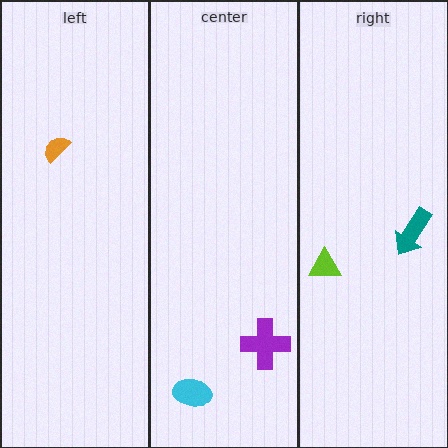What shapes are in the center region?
The purple cross, the cyan ellipse.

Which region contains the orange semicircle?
The left region.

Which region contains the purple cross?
The center region.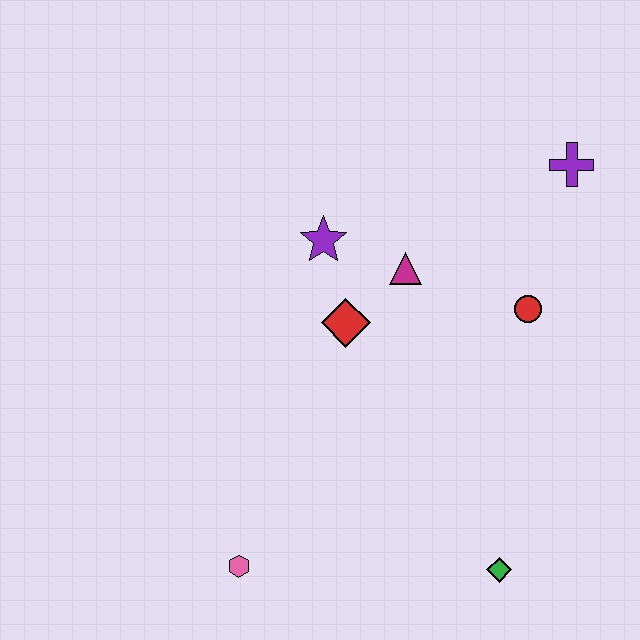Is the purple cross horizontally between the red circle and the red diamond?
No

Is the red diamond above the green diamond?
Yes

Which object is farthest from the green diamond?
The purple cross is farthest from the green diamond.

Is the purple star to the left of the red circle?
Yes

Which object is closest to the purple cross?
The red circle is closest to the purple cross.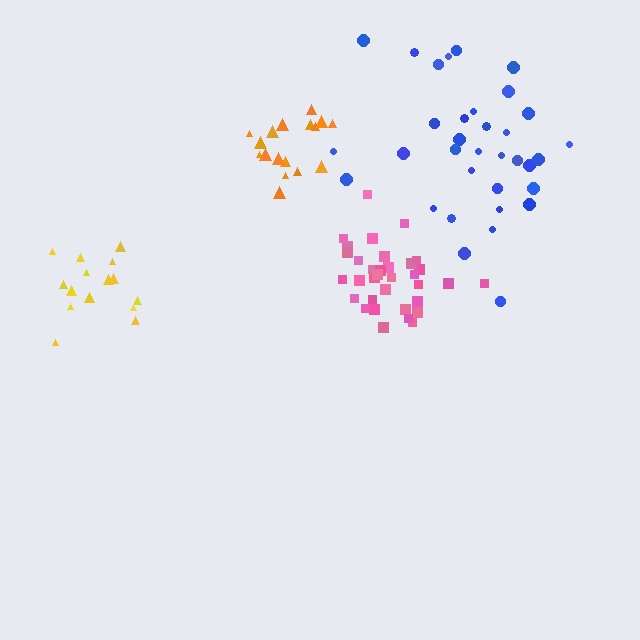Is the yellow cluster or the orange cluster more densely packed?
Orange.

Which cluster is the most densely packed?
Orange.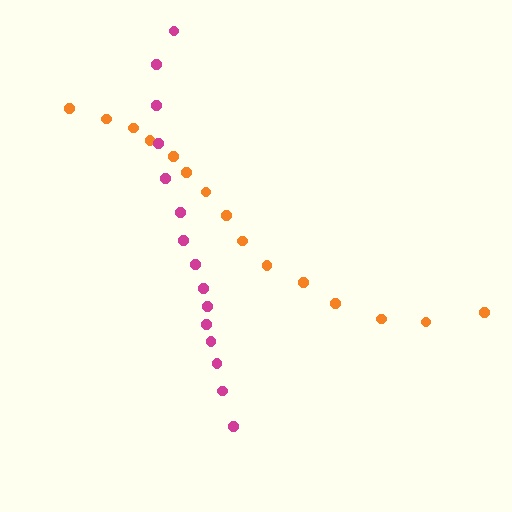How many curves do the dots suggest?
There are 2 distinct paths.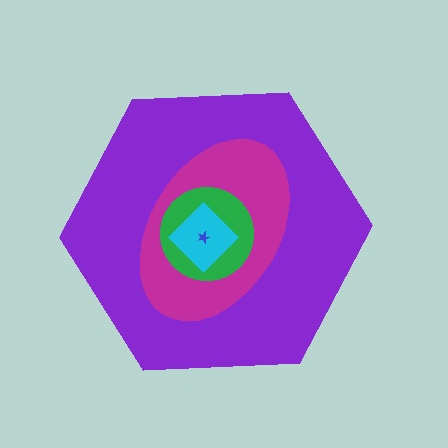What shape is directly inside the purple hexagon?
The magenta ellipse.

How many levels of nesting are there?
5.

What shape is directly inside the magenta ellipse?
The green circle.